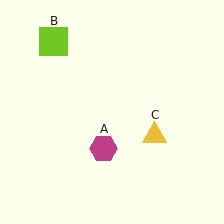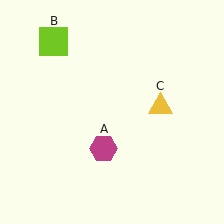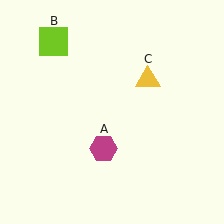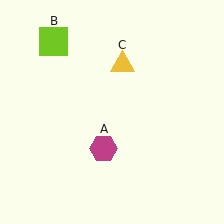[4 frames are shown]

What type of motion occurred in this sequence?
The yellow triangle (object C) rotated counterclockwise around the center of the scene.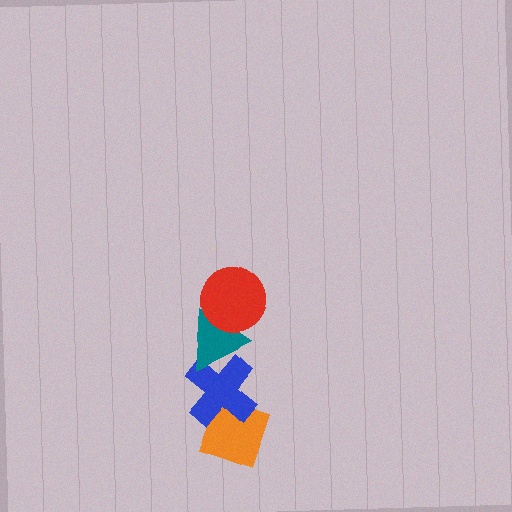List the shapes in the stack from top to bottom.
From top to bottom: the red circle, the teal triangle, the blue cross, the orange diamond.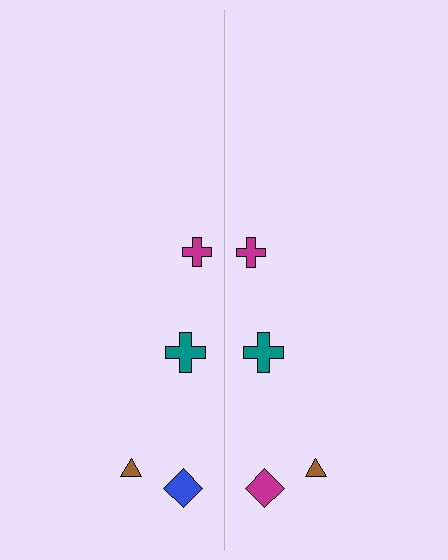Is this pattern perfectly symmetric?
No, the pattern is not perfectly symmetric. The magenta diamond on the right side breaks the symmetry — its mirror counterpart is blue.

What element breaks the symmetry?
The magenta diamond on the right side breaks the symmetry — its mirror counterpart is blue.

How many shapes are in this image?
There are 8 shapes in this image.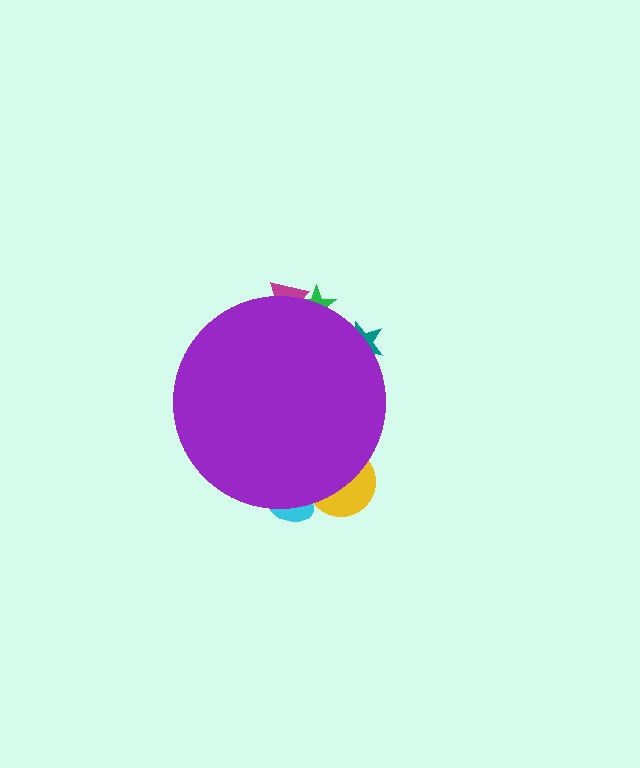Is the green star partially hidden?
Yes, the green star is partially hidden behind the purple circle.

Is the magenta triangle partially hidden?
Yes, the magenta triangle is partially hidden behind the purple circle.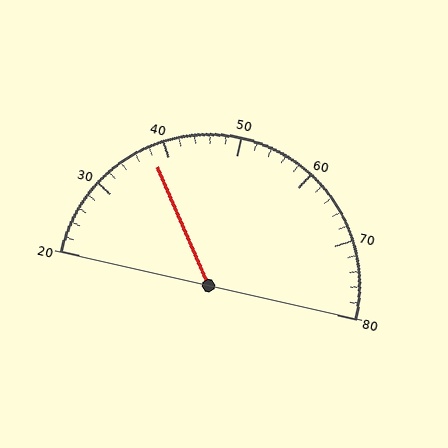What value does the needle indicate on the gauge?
The needle indicates approximately 38.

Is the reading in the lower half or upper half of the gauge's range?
The reading is in the lower half of the range (20 to 80).